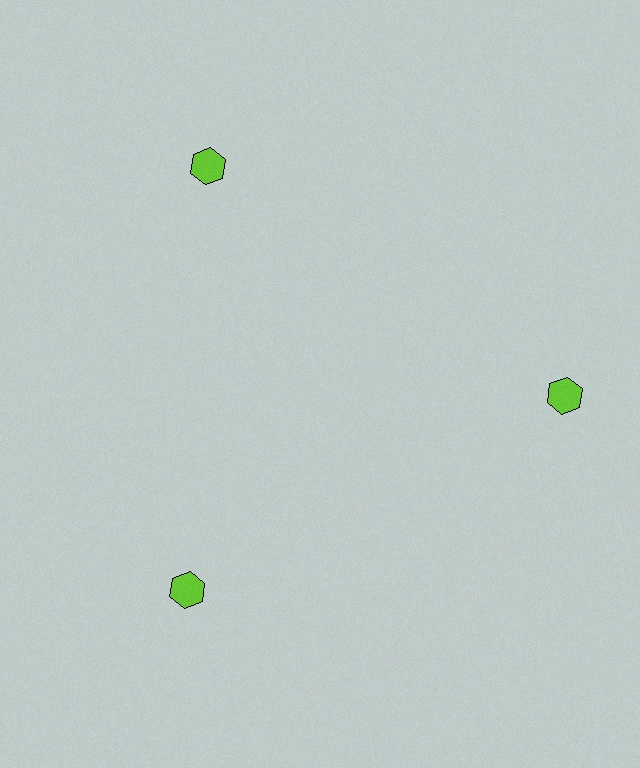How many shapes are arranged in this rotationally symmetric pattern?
There are 3 shapes, arranged in 3 groups of 1.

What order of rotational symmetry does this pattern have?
This pattern has 3-fold rotational symmetry.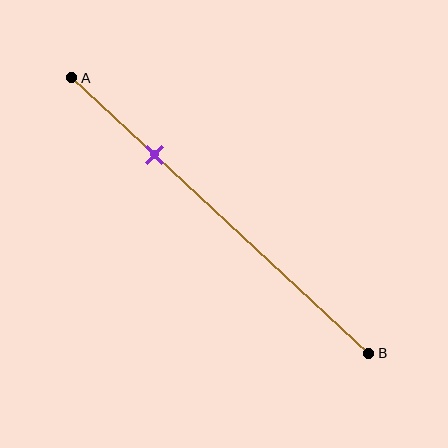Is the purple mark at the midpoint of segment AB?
No, the mark is at about 30% from A, not at the 50% midpoint.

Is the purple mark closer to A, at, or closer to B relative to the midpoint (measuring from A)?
The purple mark is closer to point A than the midpoint of segment AB.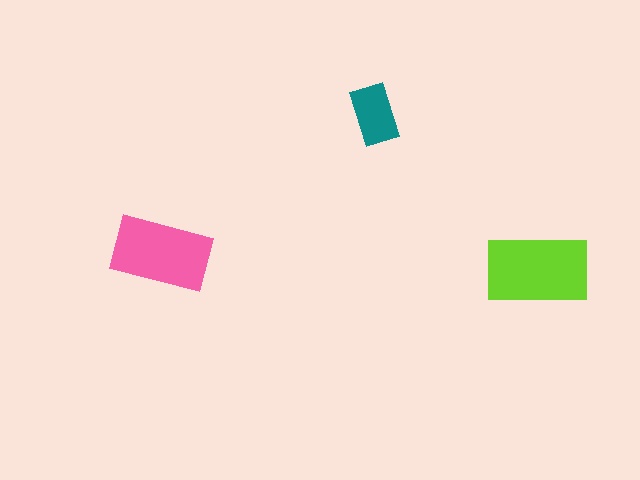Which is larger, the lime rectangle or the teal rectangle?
The lime one.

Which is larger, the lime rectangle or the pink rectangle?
The lime one.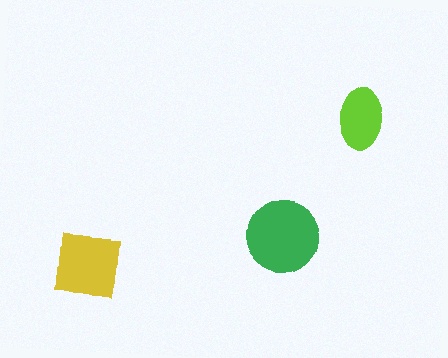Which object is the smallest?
The lime ellipse.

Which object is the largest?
The green circle.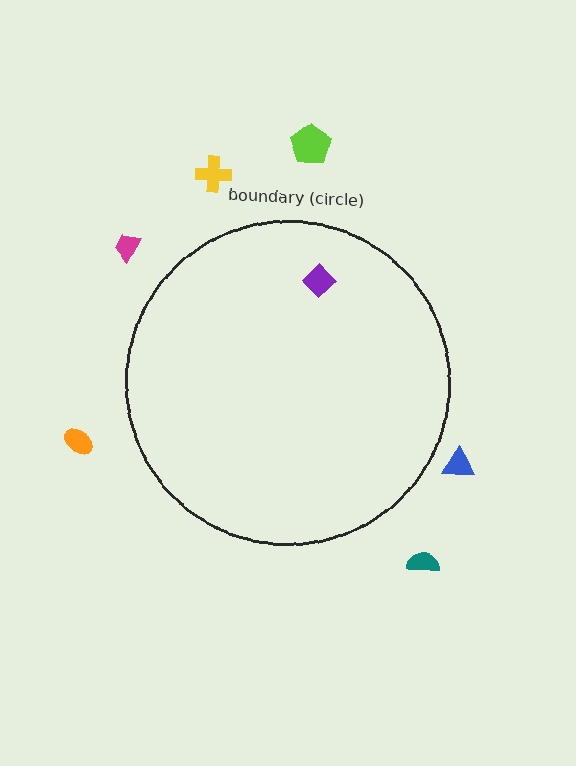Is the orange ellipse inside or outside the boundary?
Outside.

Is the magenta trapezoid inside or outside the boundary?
Outside.